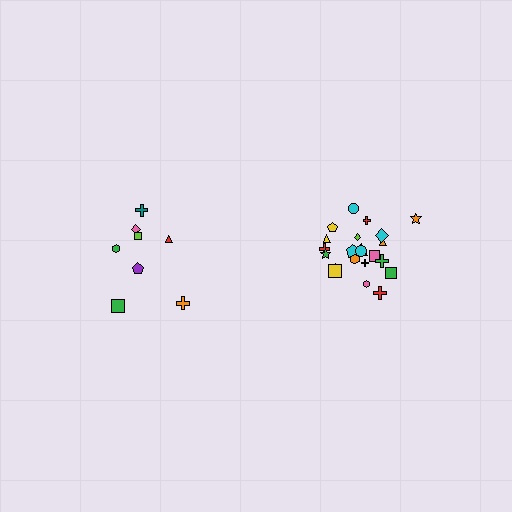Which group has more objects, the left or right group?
The right group.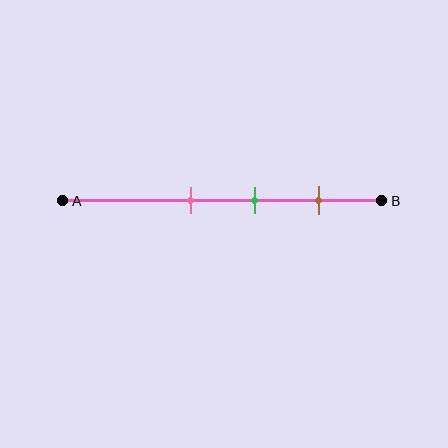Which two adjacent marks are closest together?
The pink and green marks are the closest adjacent pair.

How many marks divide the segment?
There are 3 marks dividing the segment.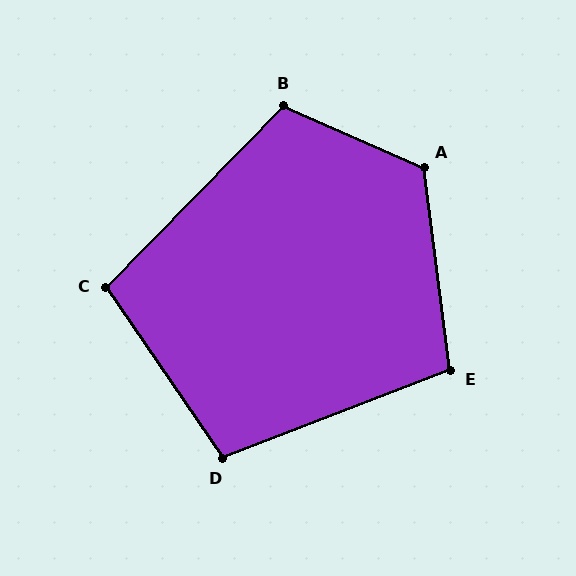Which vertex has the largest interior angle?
A, at approximately 121 degrees.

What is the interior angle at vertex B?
Approximately 111 degrees (obtuse).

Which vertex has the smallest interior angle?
C, at approximately 101 degrees.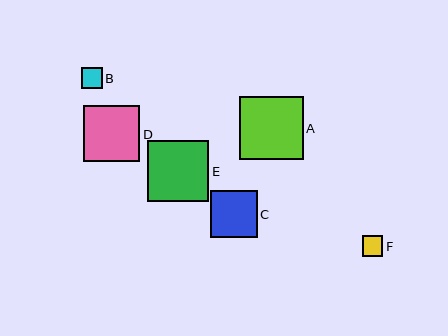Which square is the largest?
Square A is the largest with a size of approximately 63 pixels.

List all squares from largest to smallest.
From largest to smallest: A, E, D, C, F, B.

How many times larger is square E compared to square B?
Square E is approximately 3.0 times the size of square B.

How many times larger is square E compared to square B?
Square E is approximately 3.0 times the size of square B.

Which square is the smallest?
Square B is the smallest with a size of approximately 20 pixels.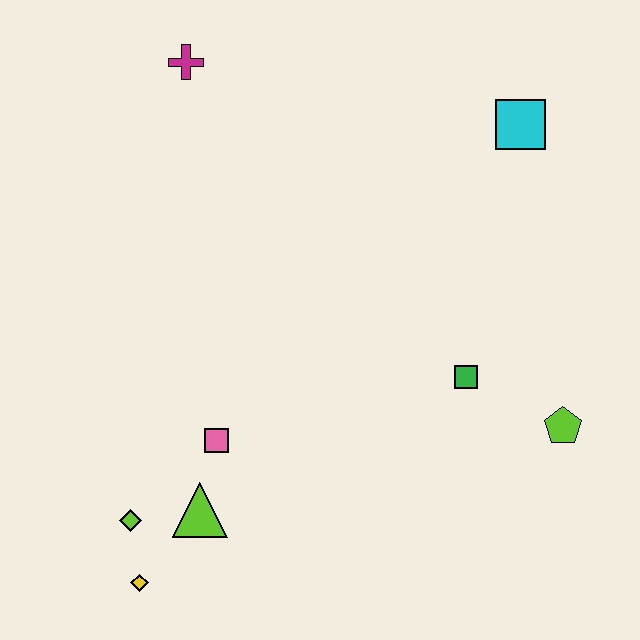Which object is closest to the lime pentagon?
The green square is closest to the lime pentagon.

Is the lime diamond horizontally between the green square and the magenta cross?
No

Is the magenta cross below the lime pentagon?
No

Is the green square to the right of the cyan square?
No